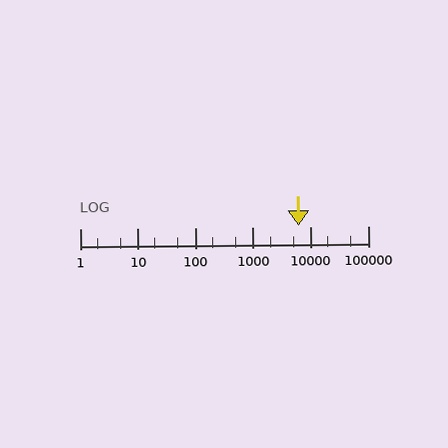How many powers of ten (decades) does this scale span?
The scale spans 5 decades, from 1 to 100000.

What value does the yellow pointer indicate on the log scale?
The pointer indicates approximately 6200.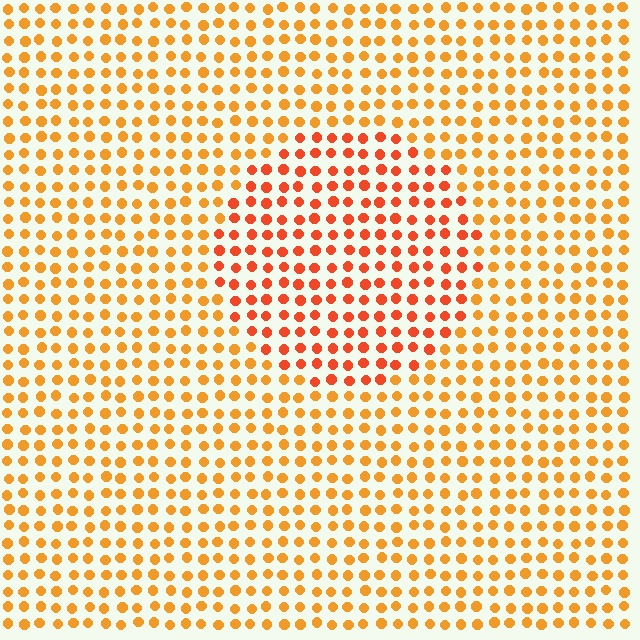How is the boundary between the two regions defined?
The boundary is defined purely by a slight shift in hue (about 25 degrees). Spacing, size, and orientation are identical on both sides.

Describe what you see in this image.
The image is filled with small orange elements in a uniform arrangement. A circle-shaped region is visible where the elements are tinted to a slightly different hue, forming a subtle color boundary.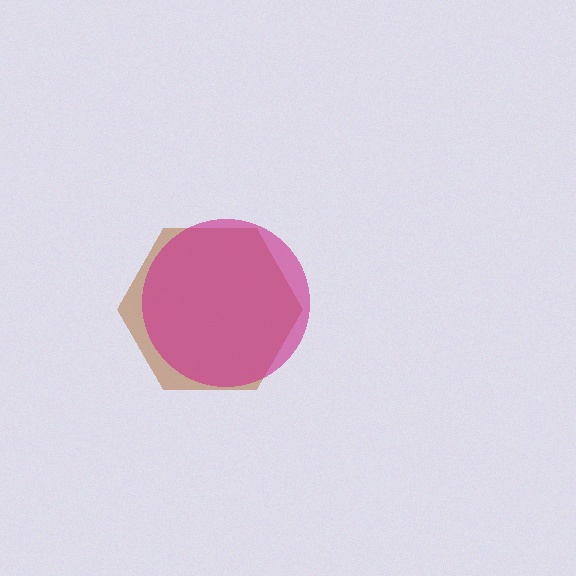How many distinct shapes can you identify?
There are 2 distinct shapes: a brown hexagon, a magenta circle.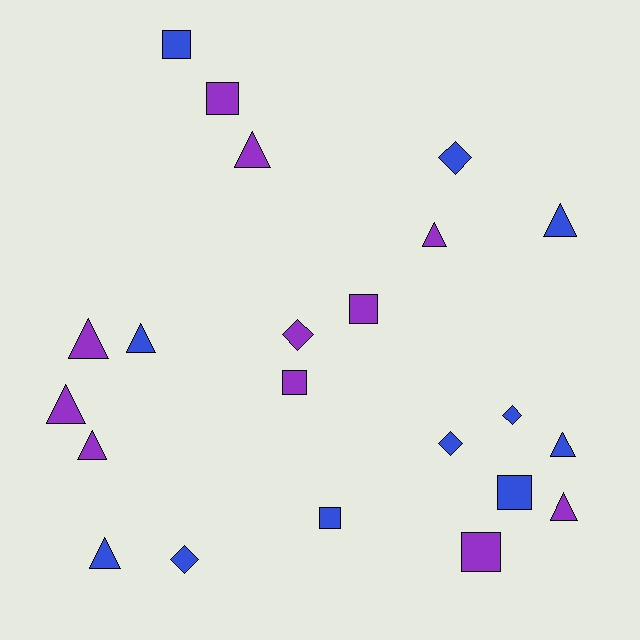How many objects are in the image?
There are 22 objects.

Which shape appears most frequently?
Triangle, with 10 objects.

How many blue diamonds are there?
There are 4 blue diamonds.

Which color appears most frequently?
Purple, with 11 objects.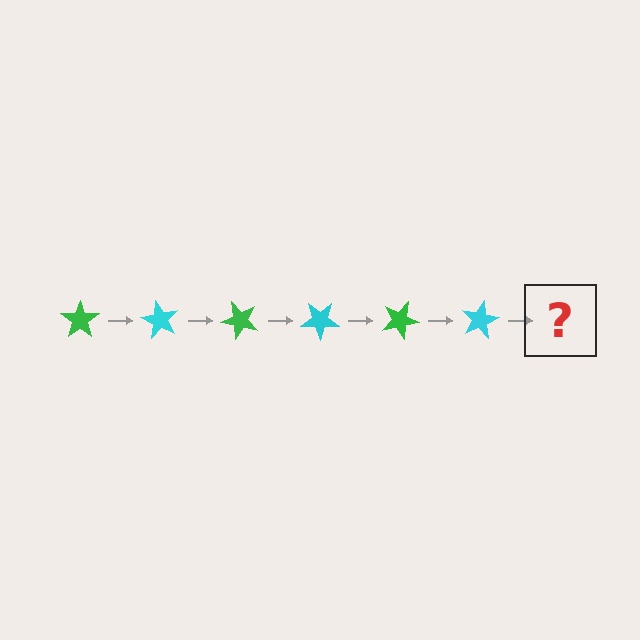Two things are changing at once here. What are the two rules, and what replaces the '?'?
The two rules are that it rotates 60 degrees each step and the color cycles through green and cyan. The '?' should be a green star, rotated 360 degrees from the start.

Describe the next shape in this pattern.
It should be a green star, rotated 360 degrees from the start.